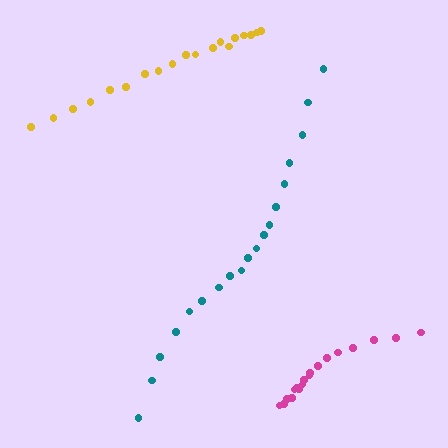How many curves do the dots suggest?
There are 3 distinct paths.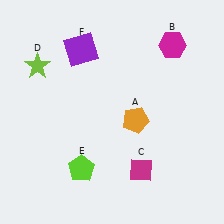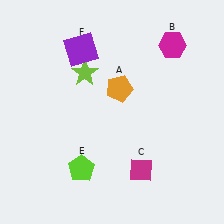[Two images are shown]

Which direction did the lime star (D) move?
The lime star (D) moved right.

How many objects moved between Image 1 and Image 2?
2 objects moved between the two images.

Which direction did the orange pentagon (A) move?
The orange pentagon (A) moved up.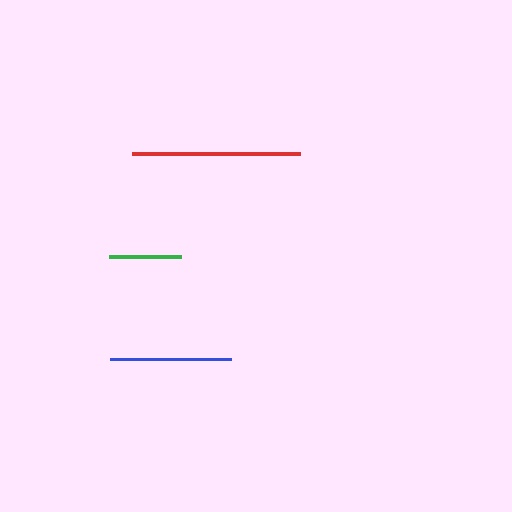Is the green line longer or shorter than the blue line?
The blue line is longer than the green line.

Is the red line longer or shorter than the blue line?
The red line is longer than the blue line.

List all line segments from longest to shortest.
From longest to shortest: red, blue, green.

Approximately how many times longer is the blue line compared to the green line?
The blue line is approximately 1.7 times the length of the green line.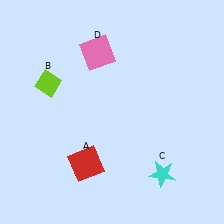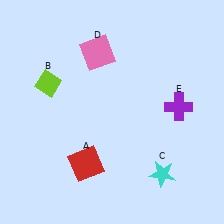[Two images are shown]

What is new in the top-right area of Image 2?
A purple cross (E) was added in the top-right area of Image 2.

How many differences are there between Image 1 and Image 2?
There is 1 difference between the two images.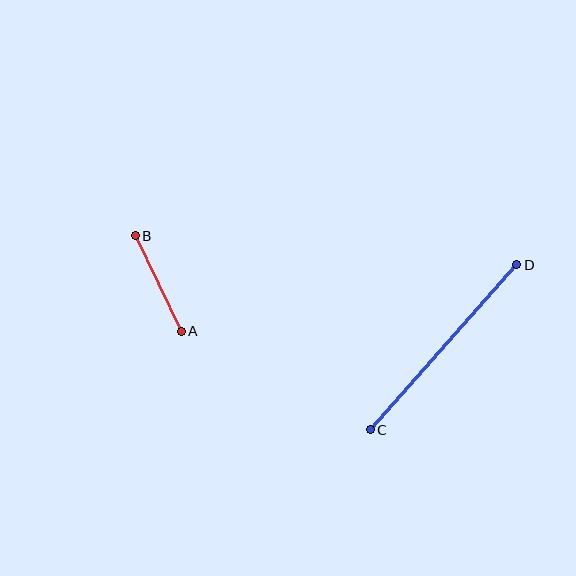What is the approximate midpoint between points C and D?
The midpoint is at approximately (444, 347) pixels.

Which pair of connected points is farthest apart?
Points C and D are farthest apart.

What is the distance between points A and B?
The distance is approximately 106 pixels.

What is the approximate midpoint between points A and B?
The midpoint is at approximately (158, 284) pixels.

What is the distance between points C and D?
The distance is approximately 221 pixels.